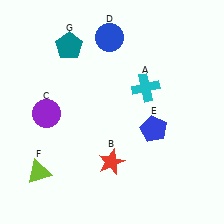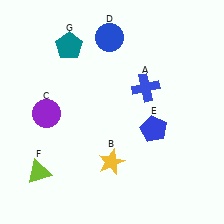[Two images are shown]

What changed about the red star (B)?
In Image 1, B is red. In Image 2, it changed to yellow.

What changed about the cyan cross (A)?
In Image 1, A is cyan. In Image 2, it changed to blue.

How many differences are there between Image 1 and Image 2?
There are 2 differences between the two images.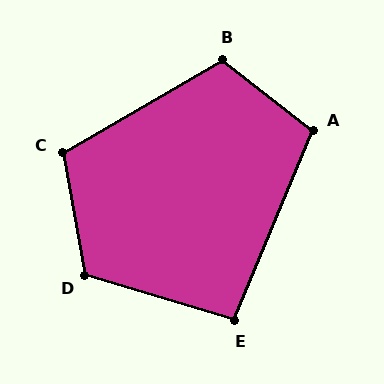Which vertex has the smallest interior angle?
E, at approximately 96 degrees.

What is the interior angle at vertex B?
Approximately 112 degrees (obtuse).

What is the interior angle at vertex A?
Approximately 106 degrees (obtuse).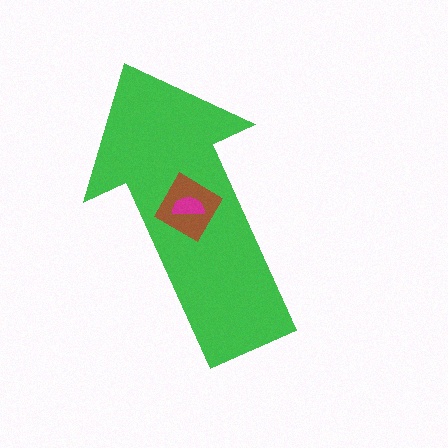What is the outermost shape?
The green arrow.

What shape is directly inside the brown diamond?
The magenta semicircle.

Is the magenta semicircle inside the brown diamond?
Yes.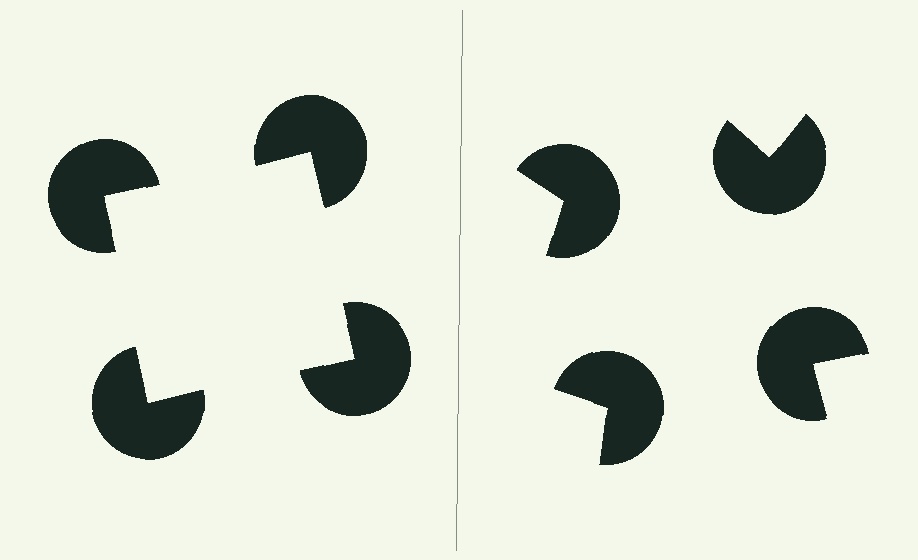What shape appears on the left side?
An illusory square.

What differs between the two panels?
The pac-man discs are positioned identically on both sides; only the wedge orientations differ. On the left they align to a square; on the right they are misaligned.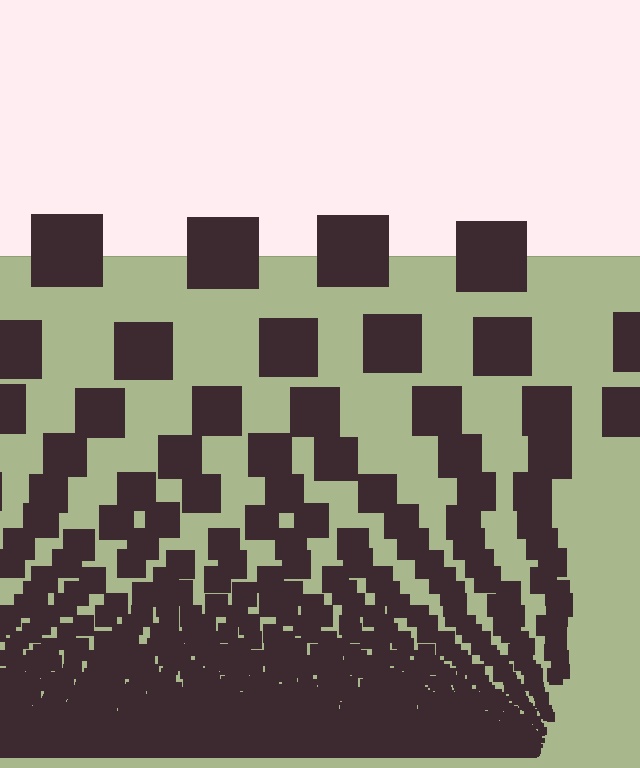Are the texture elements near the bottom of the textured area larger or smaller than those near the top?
Smaller. The gradient is inverted — elements near the bottom are smaller and denser.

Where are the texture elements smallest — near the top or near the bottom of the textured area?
Near the bottom.